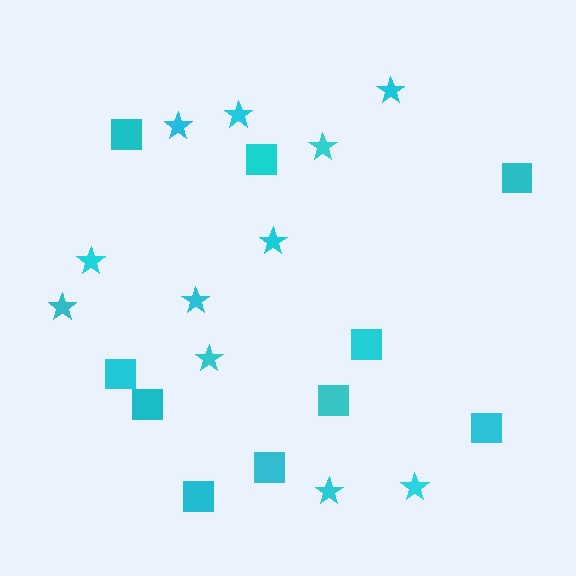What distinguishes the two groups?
There are 2 groups: one group of stars (11) and one group of squares (10).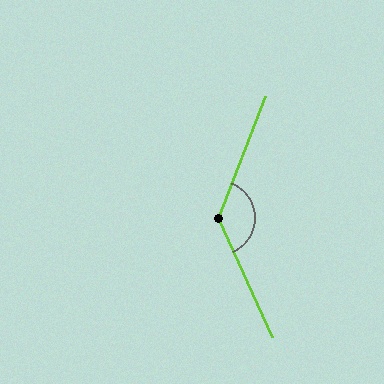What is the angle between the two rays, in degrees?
Approximately 135 degrees.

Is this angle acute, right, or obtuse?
It is obtuse.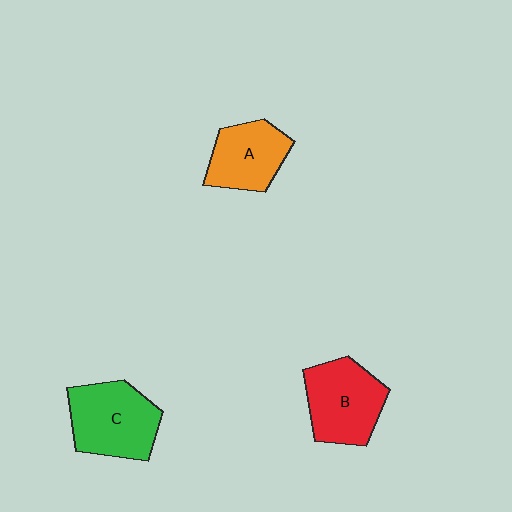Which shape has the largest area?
Shape C (green).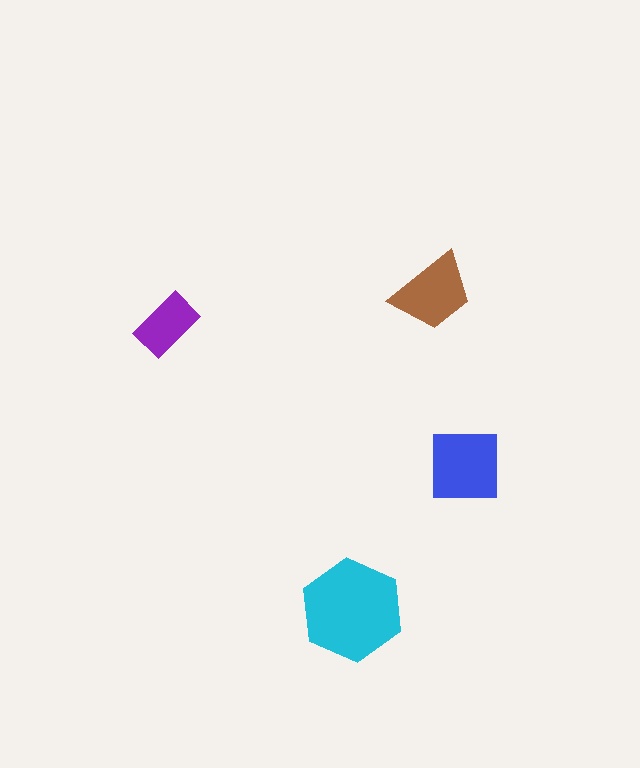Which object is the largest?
The cyan hexagon.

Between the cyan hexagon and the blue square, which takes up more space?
The cyan hexagon.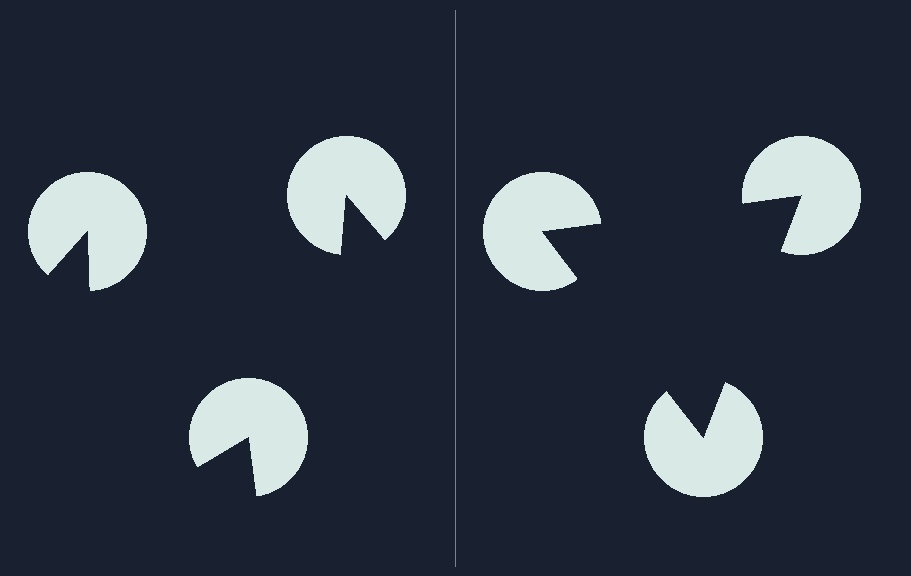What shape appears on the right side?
An illusory triangle.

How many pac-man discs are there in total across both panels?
6 — 3 on each side.